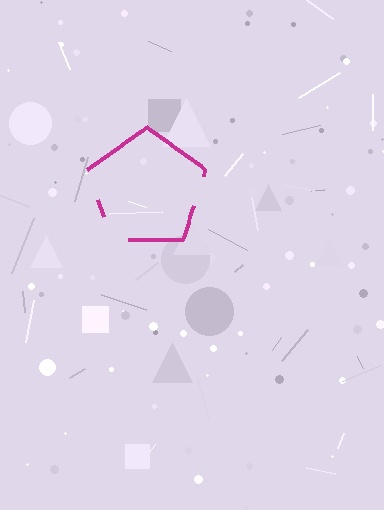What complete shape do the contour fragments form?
The contour fragments form a pentagon.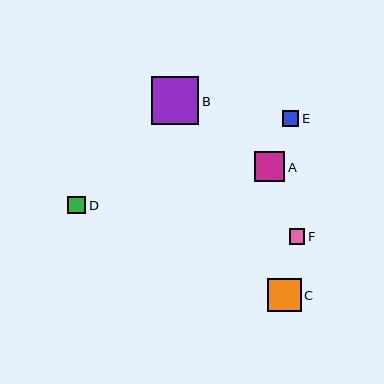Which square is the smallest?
Square F is the smallest with a size of approximately 15 pixels.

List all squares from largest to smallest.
From largest to smallest: B, C, A, D, E, F.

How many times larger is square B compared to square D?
Square B is approximately 2.7 times the size of square D.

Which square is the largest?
Square B is the largest with a size of approximately 47 pixels.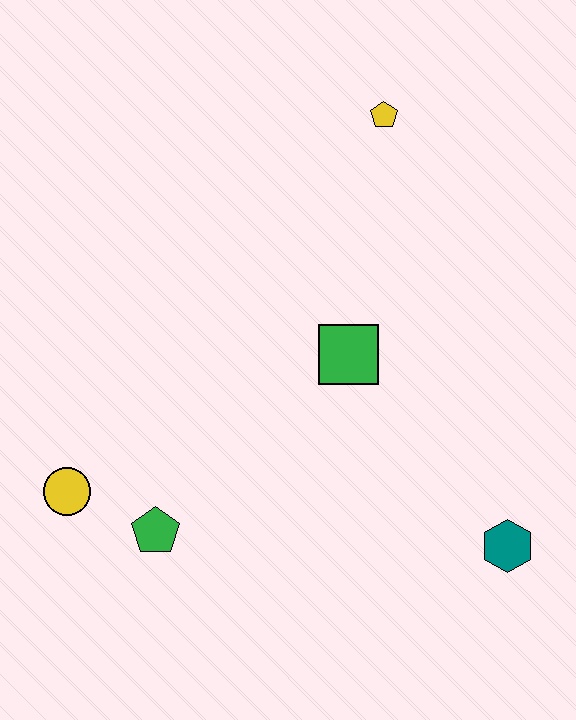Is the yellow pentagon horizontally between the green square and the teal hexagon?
Yes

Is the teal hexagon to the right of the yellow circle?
Yes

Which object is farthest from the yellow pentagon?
The yellow circle is farthest from the yellow pentagon.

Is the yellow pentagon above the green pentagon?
Yes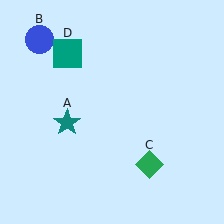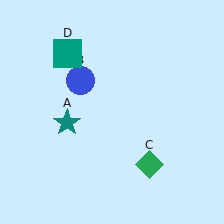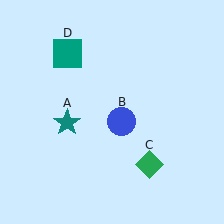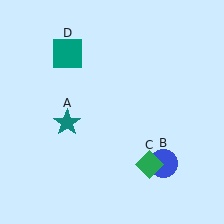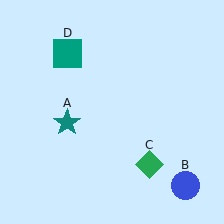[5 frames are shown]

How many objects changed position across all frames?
1 object changed position: blue circle (object B).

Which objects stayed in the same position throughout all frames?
Teal star (object A) and green diamond (object C) and teal square (object D) remained stationary.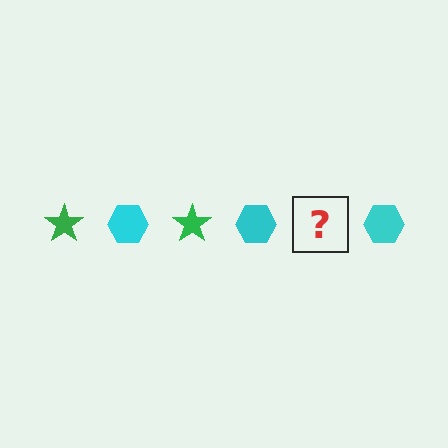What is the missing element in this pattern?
The missing element is a green star.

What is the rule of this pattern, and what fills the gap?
The rule is that the pattern alternates between green star and cyan hexagon. The gap should be filled with a green star.